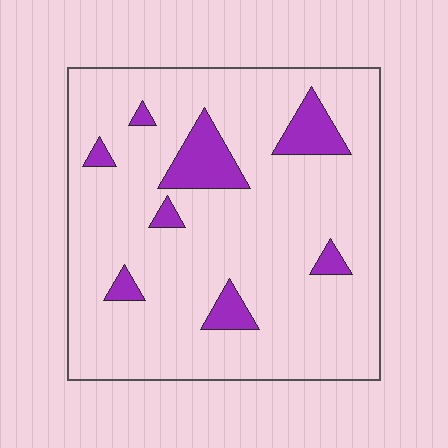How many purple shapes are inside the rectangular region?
8.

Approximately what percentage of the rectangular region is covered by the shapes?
Approximately 10%.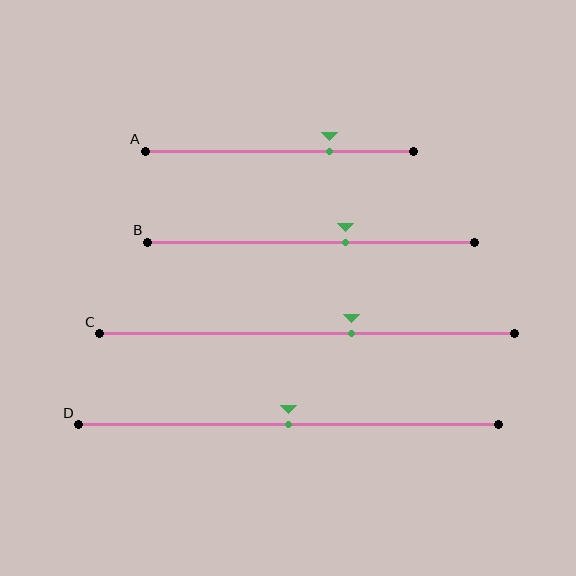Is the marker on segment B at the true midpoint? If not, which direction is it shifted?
No, the marker on segment B is shifted to the right by about 10% of the segment length.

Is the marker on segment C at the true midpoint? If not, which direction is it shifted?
No, the marker on segment C is shifted to the right by about 11% of the segment length.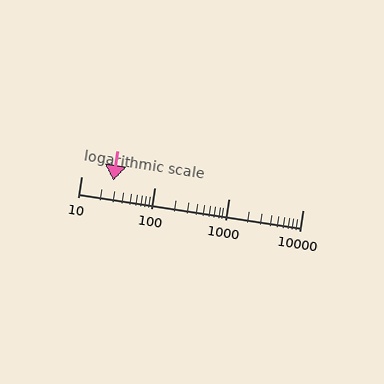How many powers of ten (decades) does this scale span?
The scale spans 3 decades, from 10 to 10000.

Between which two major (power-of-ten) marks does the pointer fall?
The pointer is between 10 and 100.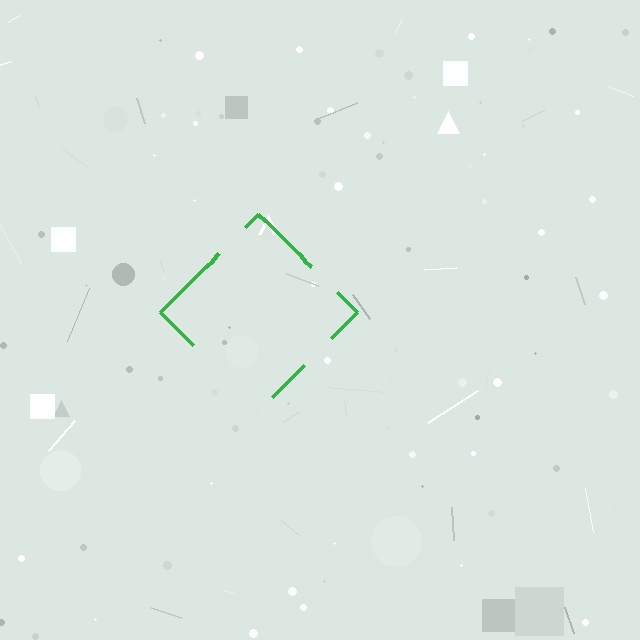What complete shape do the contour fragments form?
The contour fragments form a diamond.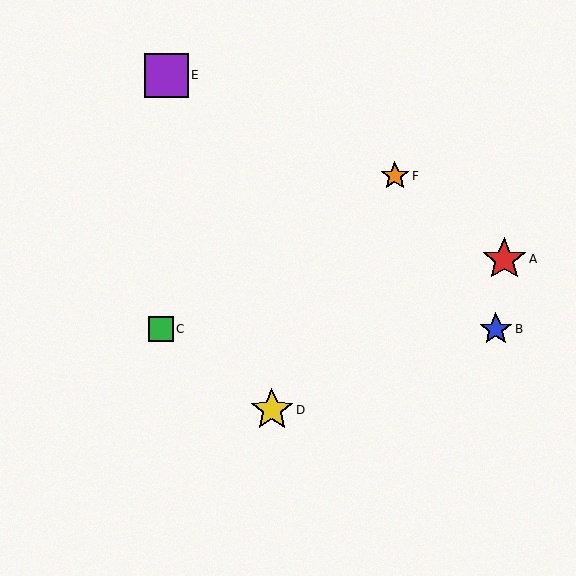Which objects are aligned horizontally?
Objects B, C are aligned horizontally.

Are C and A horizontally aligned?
No, C is at y≈329 and A is at y≈259.